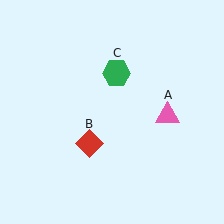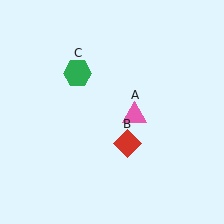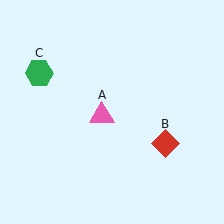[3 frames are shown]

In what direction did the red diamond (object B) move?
The red diamond (object B) moved right.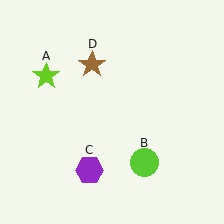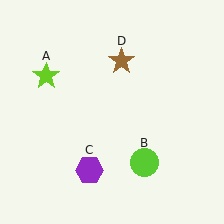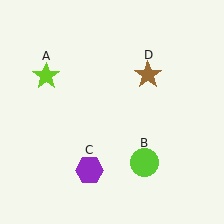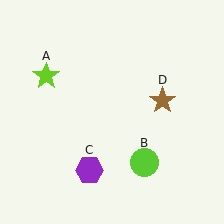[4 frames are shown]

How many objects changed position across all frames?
1 object changed position: brown star (object D).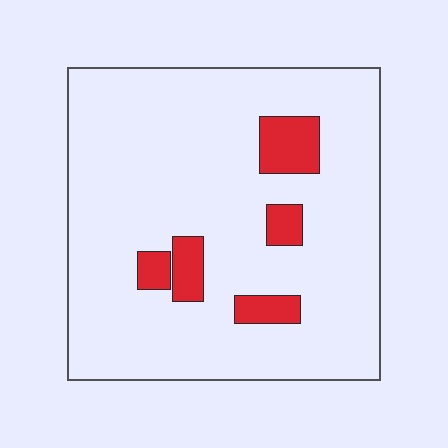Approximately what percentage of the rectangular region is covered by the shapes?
Approximately 10%.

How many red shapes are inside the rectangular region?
5.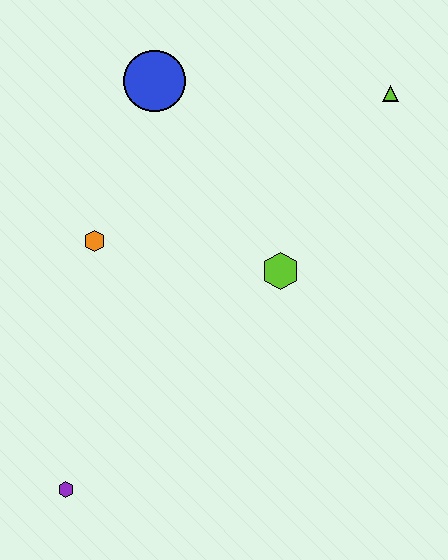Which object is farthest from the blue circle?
The purple hexagon is farthest from the blue circle.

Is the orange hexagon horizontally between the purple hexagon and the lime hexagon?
Yes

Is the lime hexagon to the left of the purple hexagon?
No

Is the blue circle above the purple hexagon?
Yes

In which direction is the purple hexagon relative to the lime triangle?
The purple hexagon is below the lime triangle.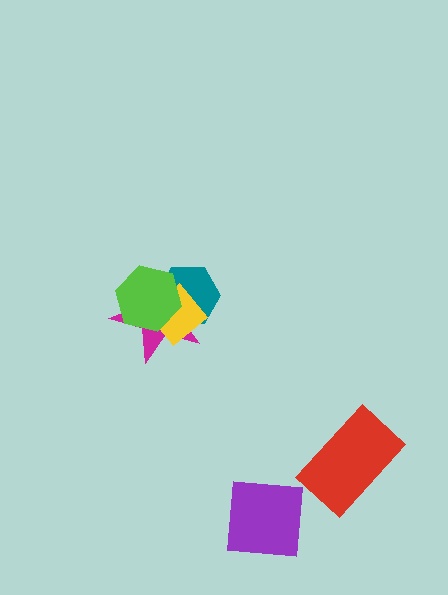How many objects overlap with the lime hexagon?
3 objects overlap with the lime hexagon.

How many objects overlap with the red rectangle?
0 objects overlap with the red rectangle.